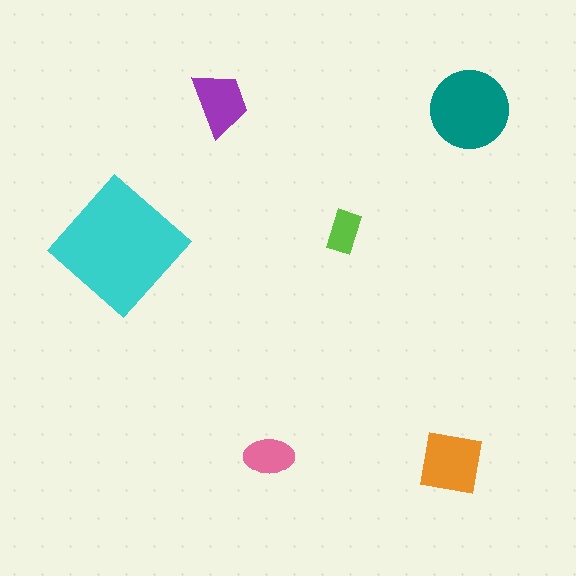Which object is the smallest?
The lime rectangle.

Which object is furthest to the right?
The teal circle is rightmost.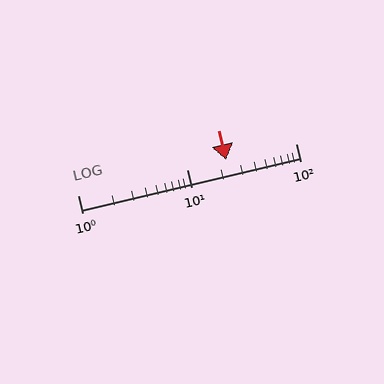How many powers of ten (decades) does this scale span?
The scale spans 2 decades, from 1 to 100.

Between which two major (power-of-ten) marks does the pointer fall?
The pointer is between 10 and 100.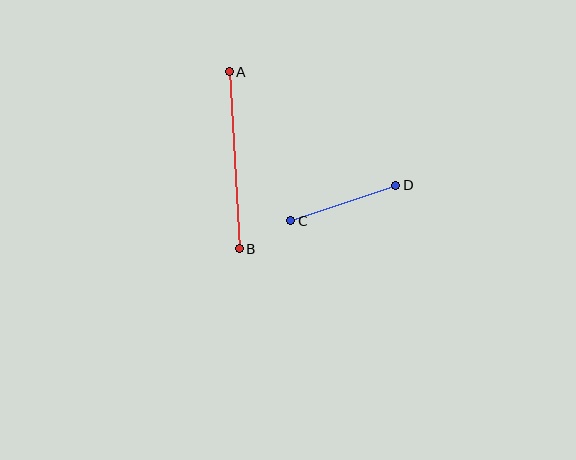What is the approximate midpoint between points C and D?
The midpoint is at approximately (343, 203) pixels.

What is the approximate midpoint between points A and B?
The midpoint is at approximately (234, 160) pixels.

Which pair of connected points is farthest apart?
Points A and B are farthest apart.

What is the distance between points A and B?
The distance is approximately 177 pixels.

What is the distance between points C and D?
The distance is approximately 111 pixels.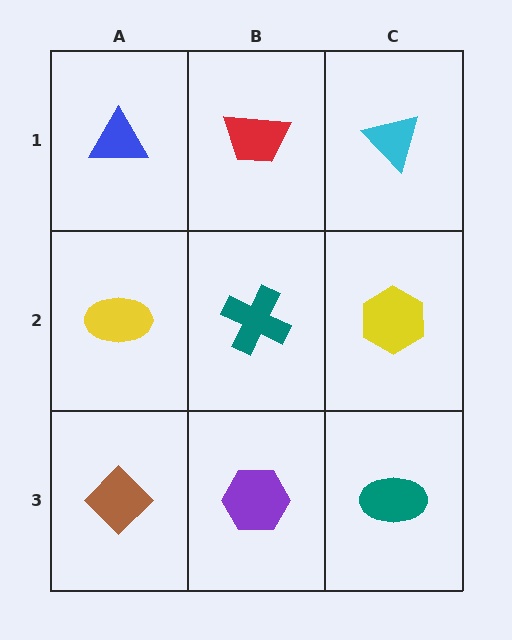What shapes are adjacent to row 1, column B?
A teal cross (row 2, column B), a blue triangle (row 1, column A), a cyan triangle (row 1, column C).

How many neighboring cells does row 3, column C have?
2.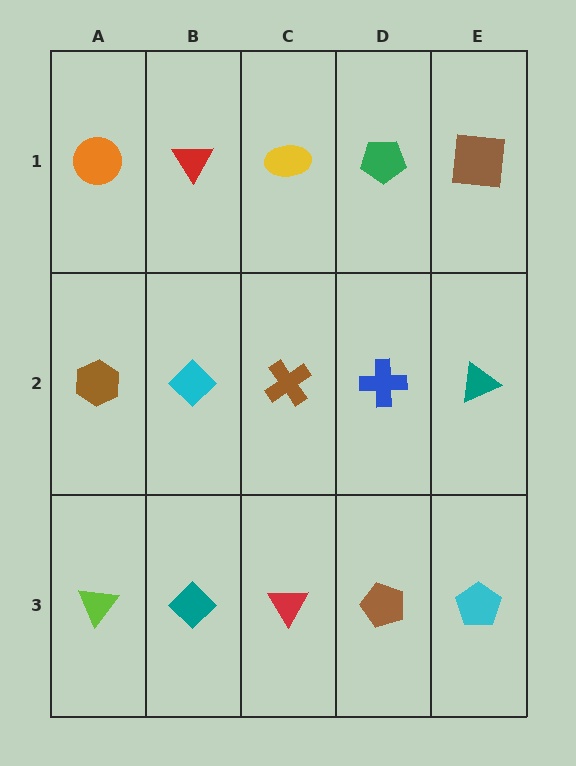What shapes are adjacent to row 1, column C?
A brown cross (row 2, column C), a red triangle (row 1, column B), a green pentagon (row 1, column D).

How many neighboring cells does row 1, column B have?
3.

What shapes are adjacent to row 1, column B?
A cyan diamond (row 2, column B), an orange circle (row 1, column A), a yellow ellipse (row 1, column C).